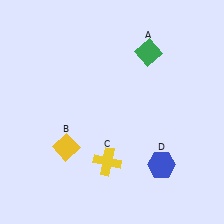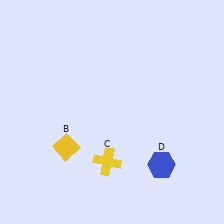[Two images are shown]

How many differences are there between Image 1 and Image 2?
There is 1 difference between the two images.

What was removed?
The green diamond (A) was removed in Image 2.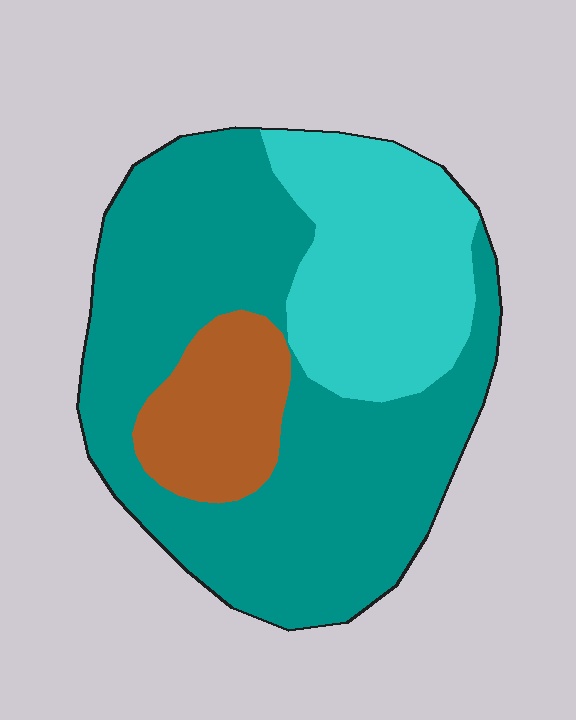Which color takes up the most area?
Teal, at roughly 60%.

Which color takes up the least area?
Brown, at roughly 15%.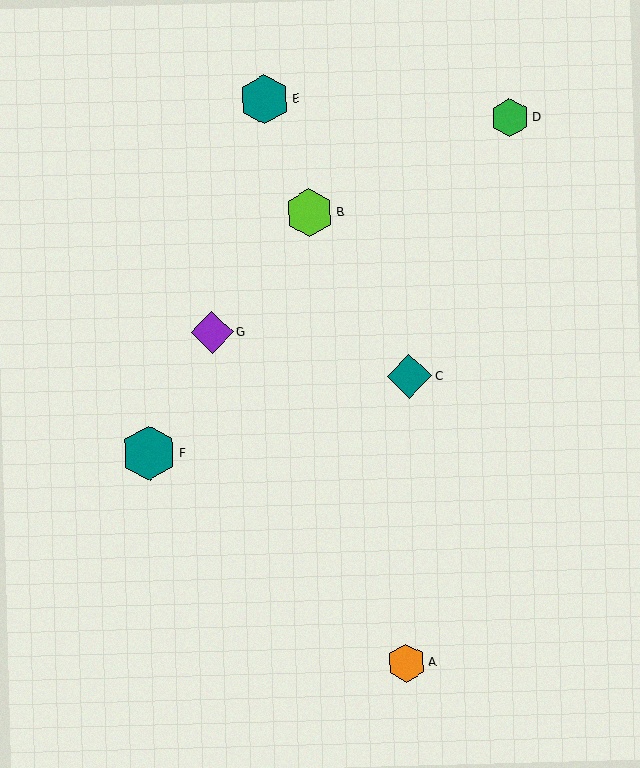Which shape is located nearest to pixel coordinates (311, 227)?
The lime hexagon (labeled B) at (309, 213) is nearest to that location.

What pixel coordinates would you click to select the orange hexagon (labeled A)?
Click at (406, 663) to select the orange hexagon A.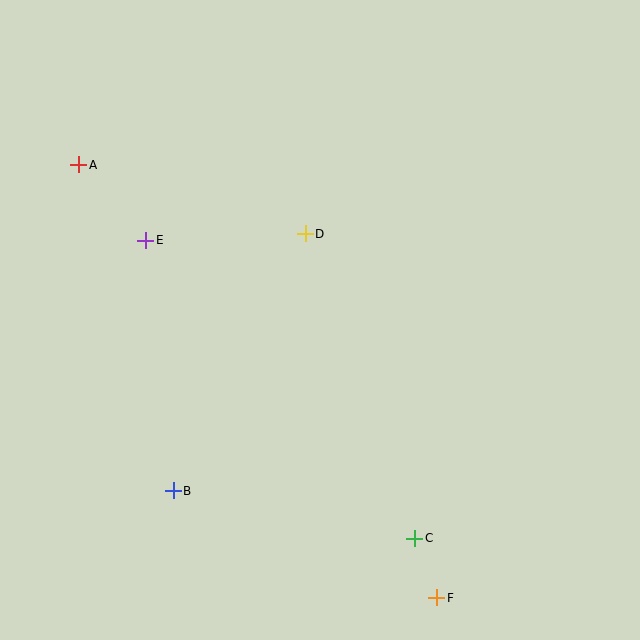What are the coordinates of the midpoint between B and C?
The midpoint between B and C is at (294, 514).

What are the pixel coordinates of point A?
Point A is at (79, 165).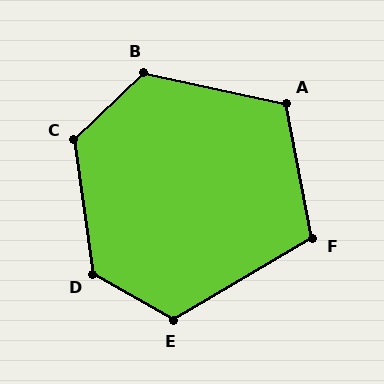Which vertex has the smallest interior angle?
F, at approximately 109 degrees.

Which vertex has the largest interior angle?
D, at approximately 127 degrees.